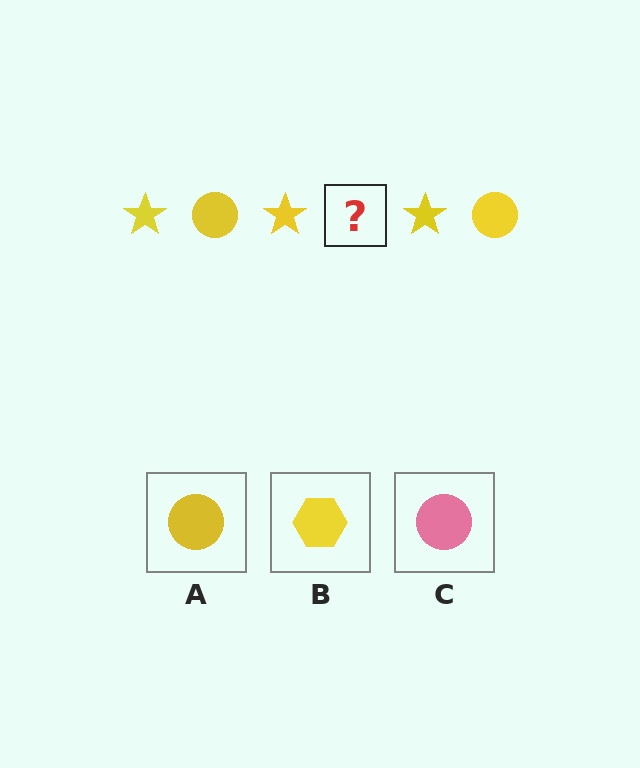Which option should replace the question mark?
Option A.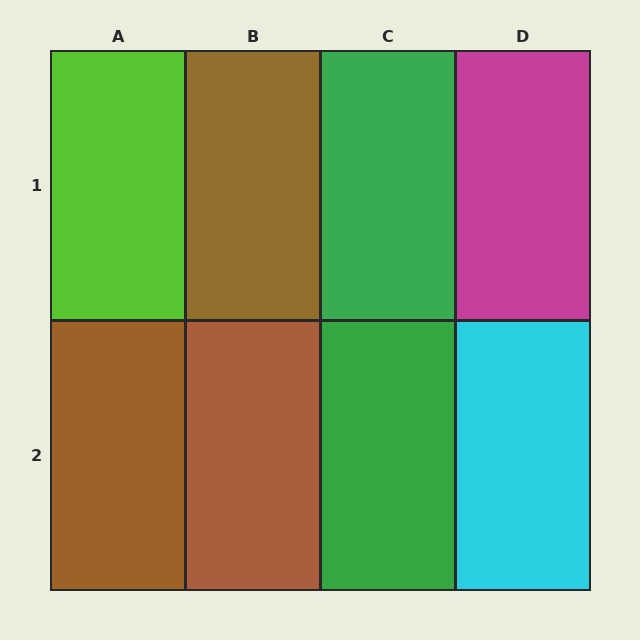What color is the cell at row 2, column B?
Brown.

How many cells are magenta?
1 cell is magenta.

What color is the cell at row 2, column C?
Green.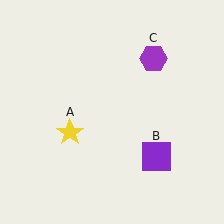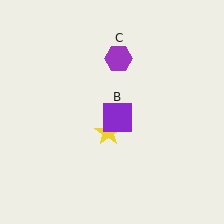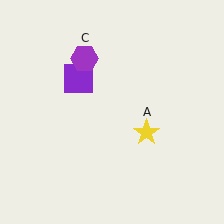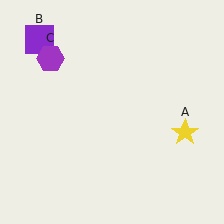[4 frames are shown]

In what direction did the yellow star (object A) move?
The yellow star (object A) moved right.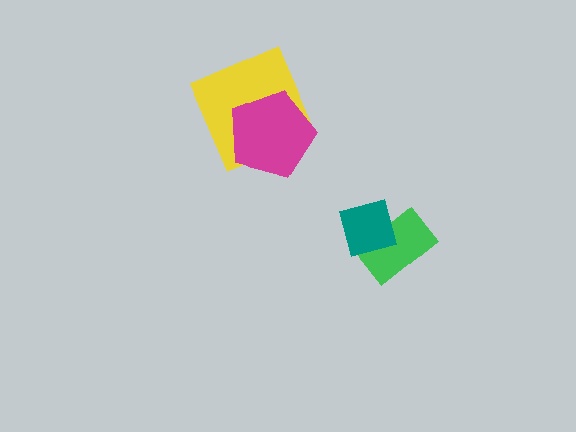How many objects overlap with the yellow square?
1 object overlaps with the yellow square.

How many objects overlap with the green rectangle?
1 object overlaps with the green rectangle.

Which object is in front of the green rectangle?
The teal square is in front of the green rectangle.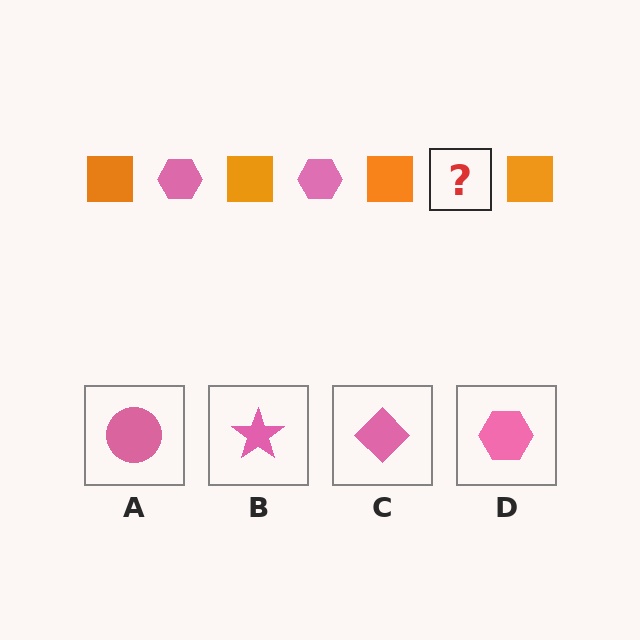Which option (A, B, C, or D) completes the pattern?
D.